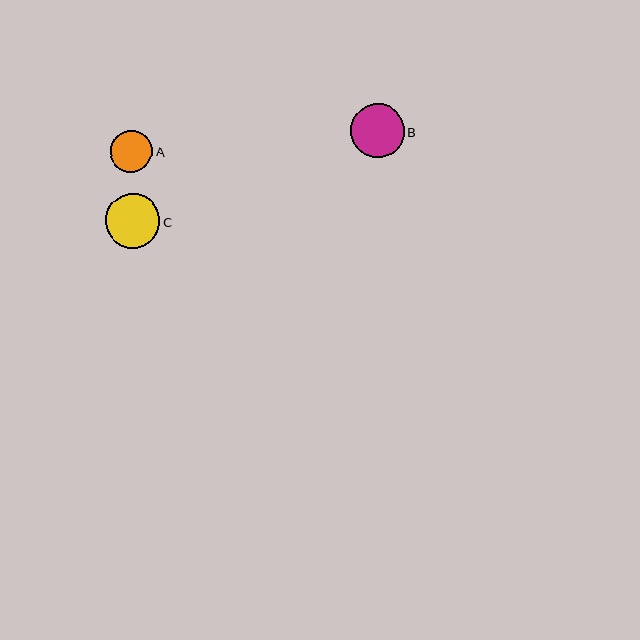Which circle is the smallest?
Circle A is the smallest with a size of approximately 42 pixels.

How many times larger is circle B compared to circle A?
Circle B is approximately 1.3 times the size of circle A.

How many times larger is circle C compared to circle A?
Circle C is approximately 1.3 times the size of circle A.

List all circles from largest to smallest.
From largest to smallest: C, B, A.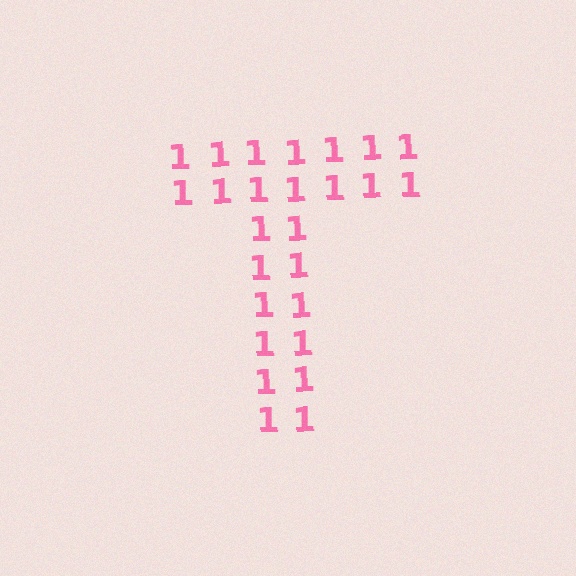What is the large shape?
The large shape is the letter T.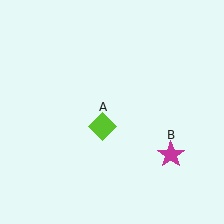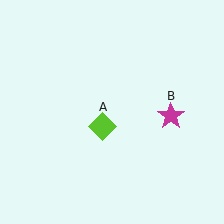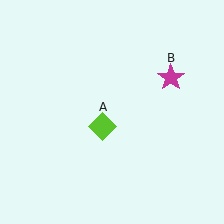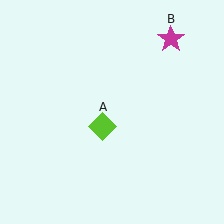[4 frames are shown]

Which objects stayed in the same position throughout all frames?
Lime diamond (object A) remained stationary.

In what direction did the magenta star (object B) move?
The magenta star (object B) moved up.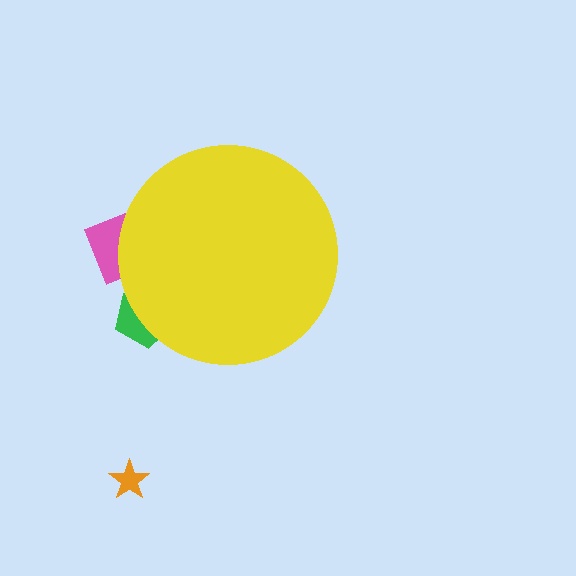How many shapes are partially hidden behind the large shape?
2 shapes are partially hidden.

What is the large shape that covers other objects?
A yellow circle.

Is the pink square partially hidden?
Yes, the pink square is partially hidden behind the yellow circle.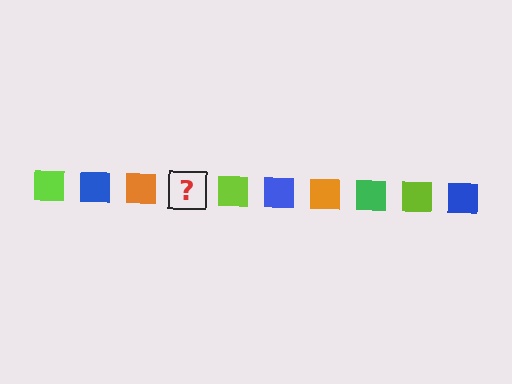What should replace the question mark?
The question mark should be replaced with a green square.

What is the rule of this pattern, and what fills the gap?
The rule is that the pattern cycles through lime, blue, orange, green squares. The gap should be filled with a green square.